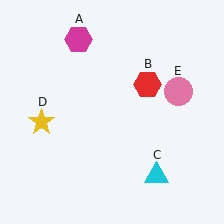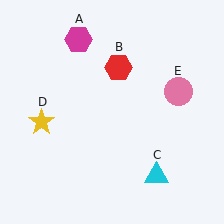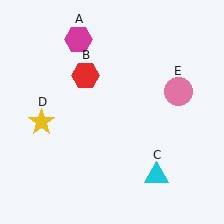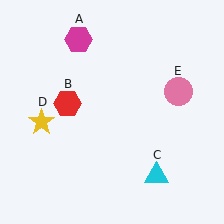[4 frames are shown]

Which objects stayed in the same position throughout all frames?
Magenta hexagon (object A) and cyan triangle (object C) and yellow star (object D) and pink circle (object E) remained stationary.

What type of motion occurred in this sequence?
The red hexagon (object B) rotated counterclockwise around the center of the scene.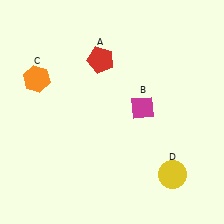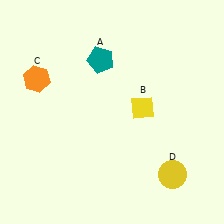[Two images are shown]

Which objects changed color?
A changed from red to teal. B changed from magenta to yellow.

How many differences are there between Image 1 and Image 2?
There are 2 differences between the two images.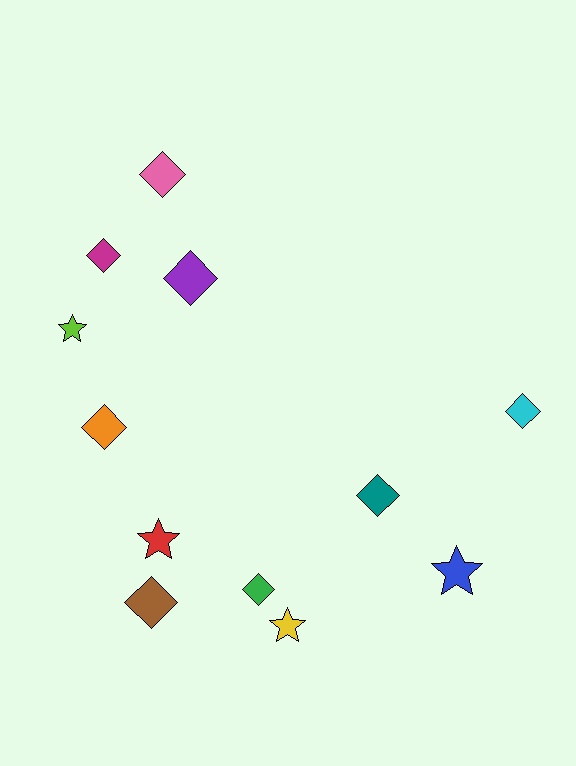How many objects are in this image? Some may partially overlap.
There are 12 objects.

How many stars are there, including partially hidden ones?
There are 4 stars.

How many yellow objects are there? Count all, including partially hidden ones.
There is 1 yellow object.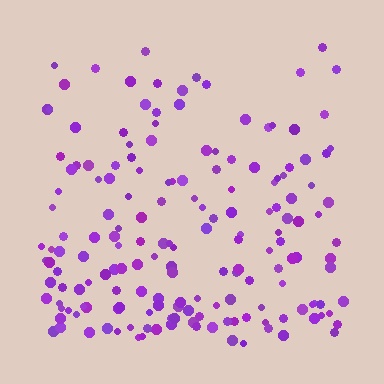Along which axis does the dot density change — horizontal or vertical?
Vertical.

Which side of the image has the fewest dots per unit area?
The top.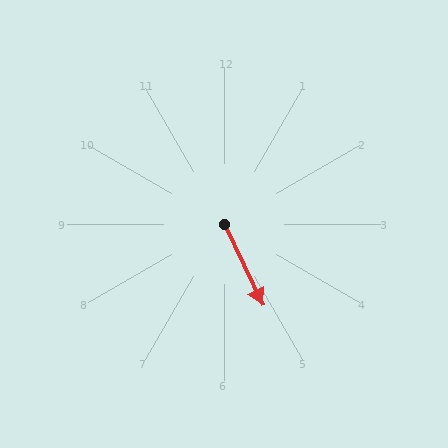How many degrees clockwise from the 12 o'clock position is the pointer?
Approximately 154 degrees.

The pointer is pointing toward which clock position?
Roughly 5 o'clock.